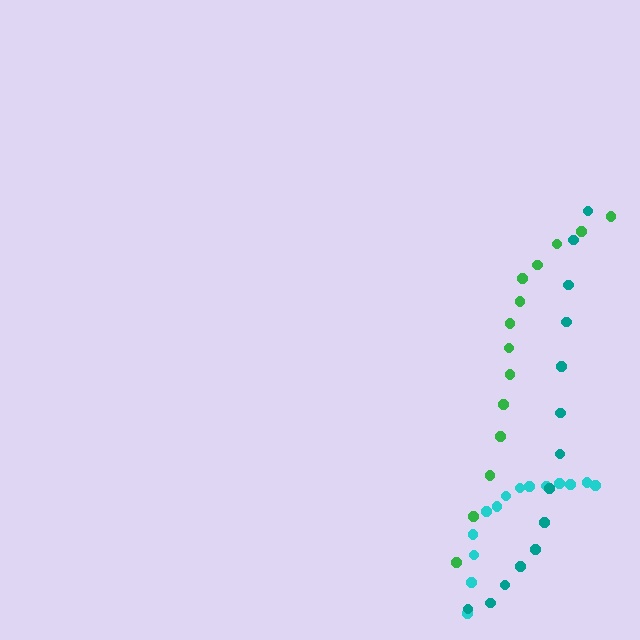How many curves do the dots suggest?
There are 3 distinct paths.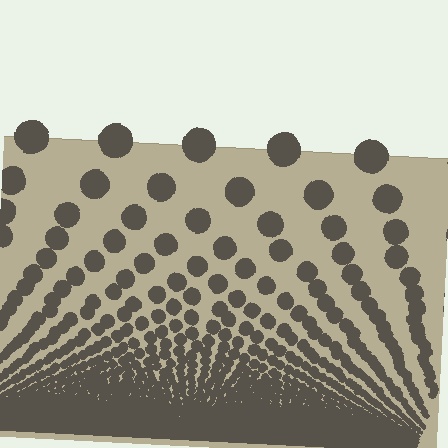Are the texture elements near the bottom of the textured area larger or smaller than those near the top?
Smaller. The gradient is inverted — elements near the bottom are smaller and denser.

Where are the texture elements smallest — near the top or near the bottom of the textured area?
Near the bottom.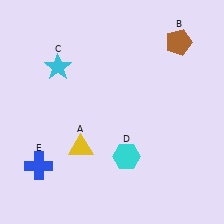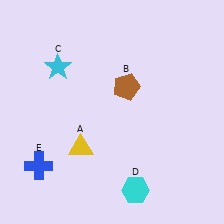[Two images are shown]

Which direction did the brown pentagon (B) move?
The brown pentagon (B) moved left.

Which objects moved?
The objects that moved are: the brown pentagon (B), the cyan hexagon (D).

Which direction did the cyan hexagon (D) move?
The cyan hexagon (D) moved down.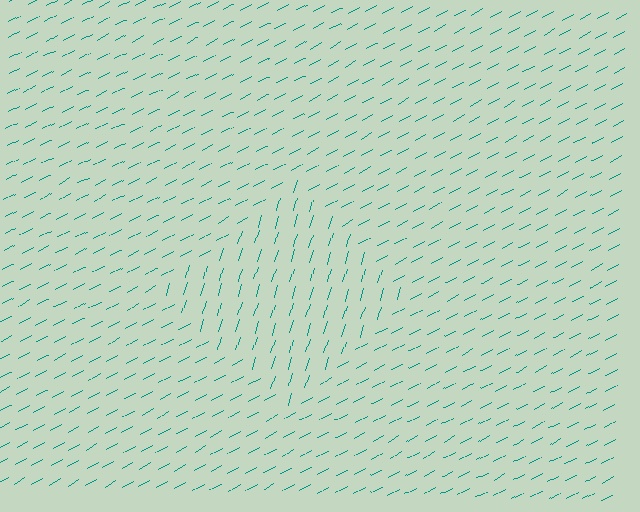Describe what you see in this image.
The image is filled with small teal line segments. A diamond region in the image has lines oriented differently from the surrounding lines, creating a visible texture boundary.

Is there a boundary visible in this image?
Yes, there is a texture boundary formed by a change in line orientation.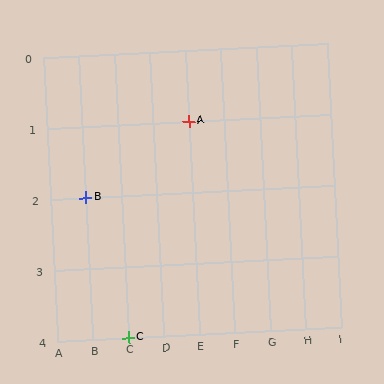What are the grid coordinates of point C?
Point C is at grid coordinates (C, 4).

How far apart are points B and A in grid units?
Points B and A are 3 columns and 1 row apart (about 3.2 grid units diagonally).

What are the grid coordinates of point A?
Point A is at grid coordinates (E, 1).